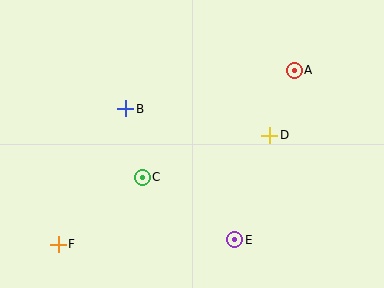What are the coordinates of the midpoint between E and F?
The midpoint between E and F is at (147, 242).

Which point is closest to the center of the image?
Point C at (142, 177) is closest to the center.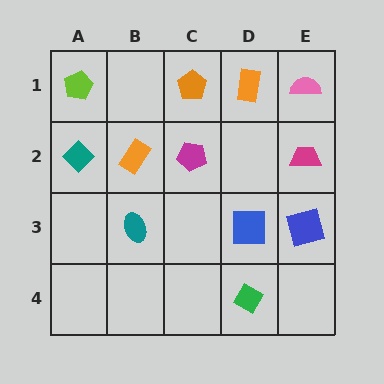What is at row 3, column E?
A blue square.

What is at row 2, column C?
A magenta pentagon.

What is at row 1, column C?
An orange pentagon.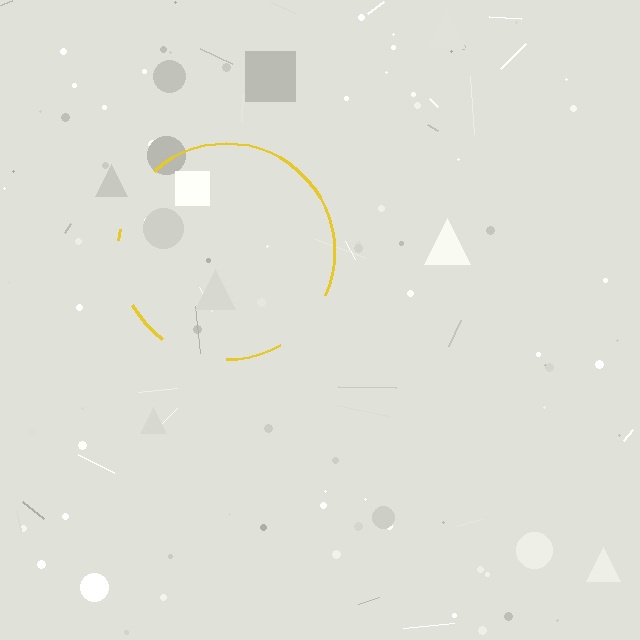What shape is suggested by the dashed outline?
The dashed outline suggests a circle.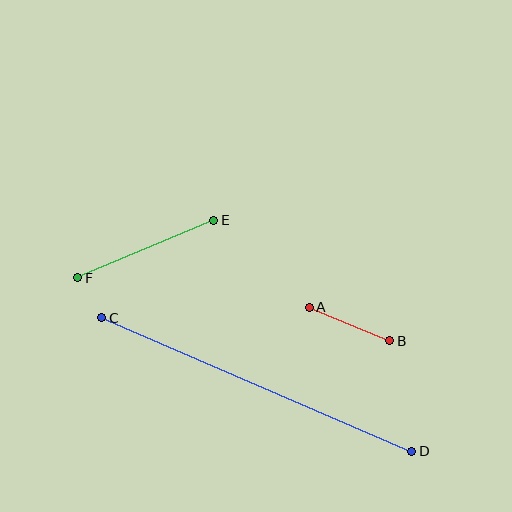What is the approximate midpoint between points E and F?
The midpoint is at approximately (146, 249) pixels.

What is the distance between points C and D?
The distance is approximately 337 pixels.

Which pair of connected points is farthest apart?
Points C and D are farthest apart.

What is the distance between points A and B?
The distance is approximately 87 pixels.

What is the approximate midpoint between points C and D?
The midpoint is at approximately (257, 385) pixels.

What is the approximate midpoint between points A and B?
The midpoint is at approximately (350, 324) pixels.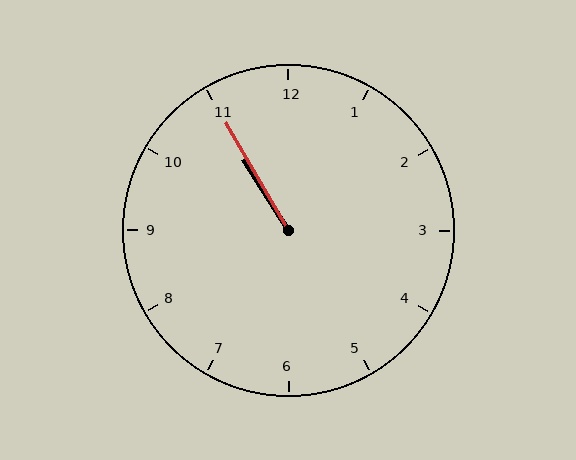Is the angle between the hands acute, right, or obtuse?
It is acute.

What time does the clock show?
10:55.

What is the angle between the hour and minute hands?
Approximately 2 degrees.